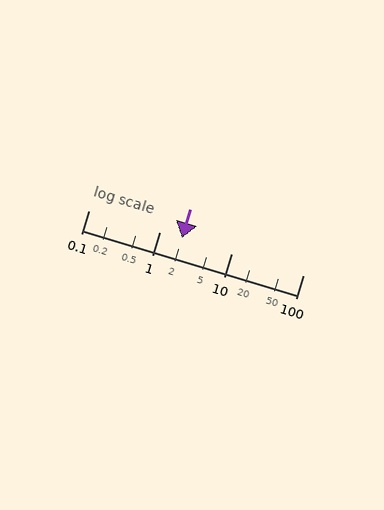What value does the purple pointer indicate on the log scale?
The pointer indicates approximately 2.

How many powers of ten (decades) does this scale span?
The scale spans 3 decades, from 0.1 to 100.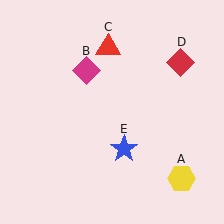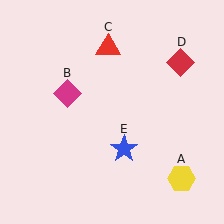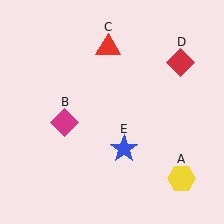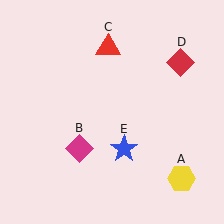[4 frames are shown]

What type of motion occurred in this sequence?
The magenta diamond (object B) rotated counterclockwise around the center of the scene.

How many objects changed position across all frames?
1 object changed position: magenta diamond (object B).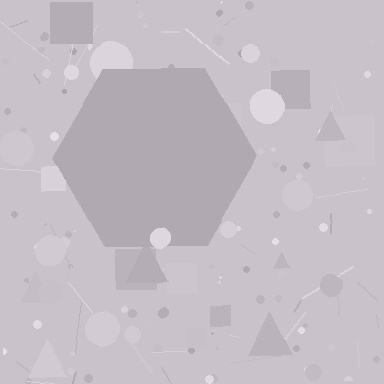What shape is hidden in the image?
A hexagon is hidden in the image.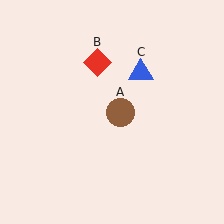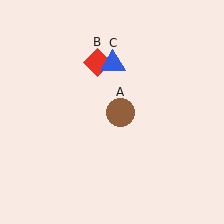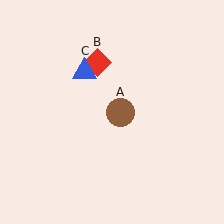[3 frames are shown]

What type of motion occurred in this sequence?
The blue triangle (object C) rotated counterclockwise around the center of the scene.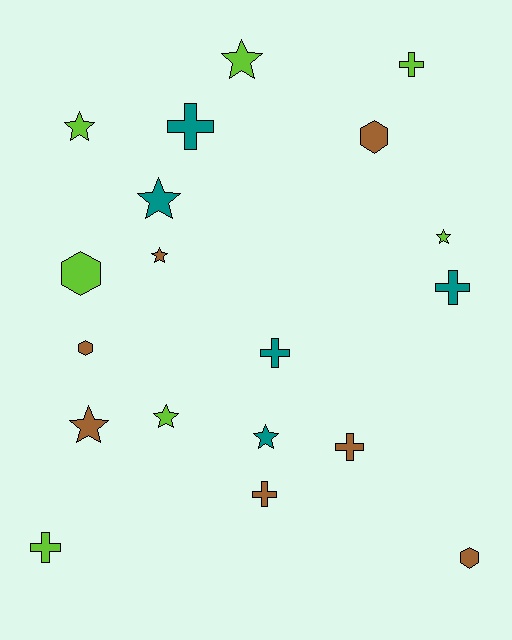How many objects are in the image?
There are 19 objects.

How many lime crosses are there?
There are 2 lime crosses.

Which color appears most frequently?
Lime, with 7 objects.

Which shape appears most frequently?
Star, with 8 objects.